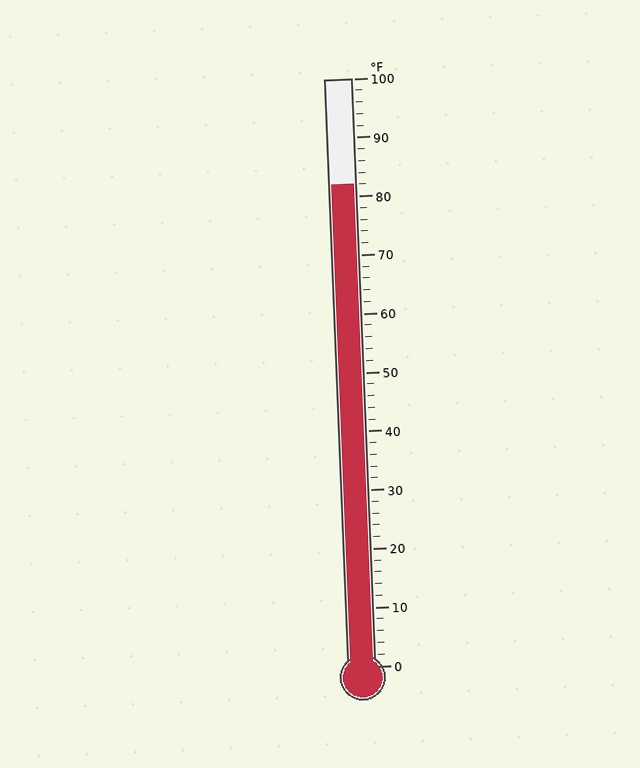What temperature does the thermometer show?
The thermometer shows approximately 82°F.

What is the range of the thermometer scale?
The thermometer scale ranges from 0°F to 100°F.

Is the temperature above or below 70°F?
The temperature is above 70°F.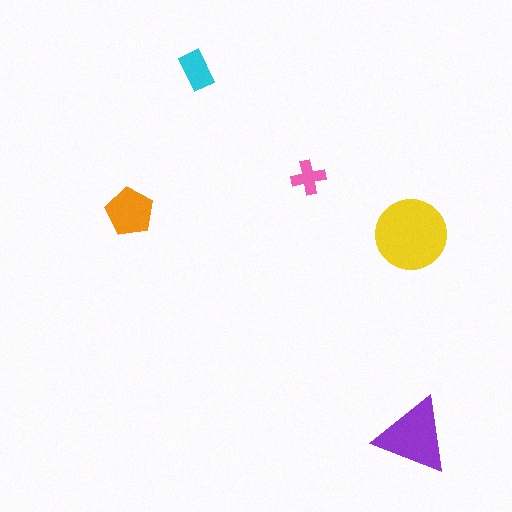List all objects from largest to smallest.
The yellow circle, the purple triangle, the orange pentagon, the cyan rectangle, the pink cross.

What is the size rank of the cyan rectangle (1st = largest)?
4th.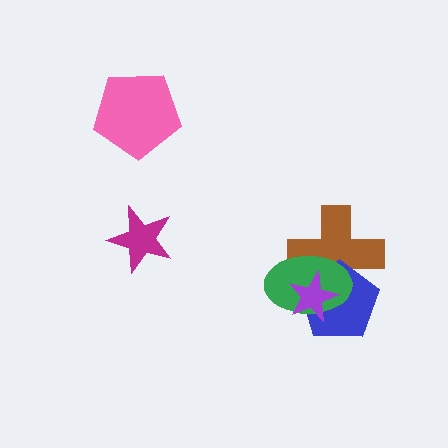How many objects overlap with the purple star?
3 objects overlap with the purple star.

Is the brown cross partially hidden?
Yes, it is partially covered by another shape.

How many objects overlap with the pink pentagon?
0 objects overlap with the pink pentagon.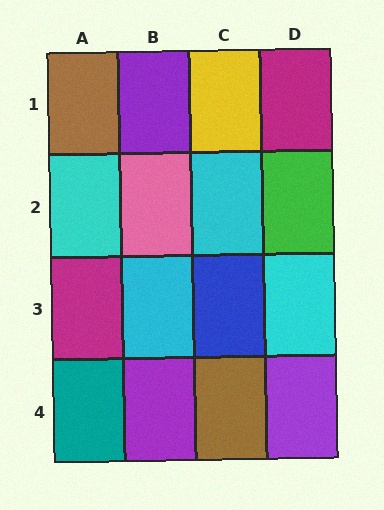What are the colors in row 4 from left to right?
Teal, purple, brown, purple.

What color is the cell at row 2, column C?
Cyan.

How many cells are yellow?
1 cell is yellow.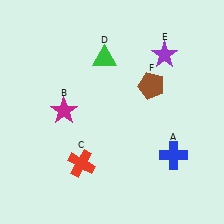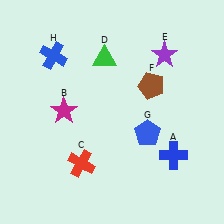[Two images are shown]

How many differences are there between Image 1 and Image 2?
There are 2 differences between the two images.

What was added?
A blue pentagon (G), a blue cross (H) were added in Image 2.